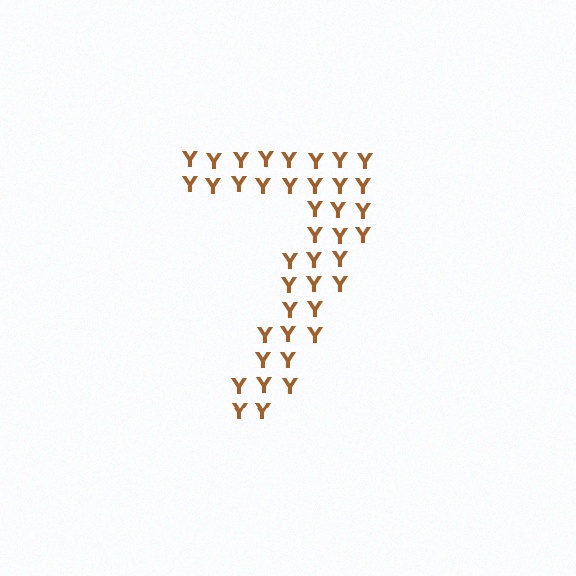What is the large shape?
The large shape is the digit 7.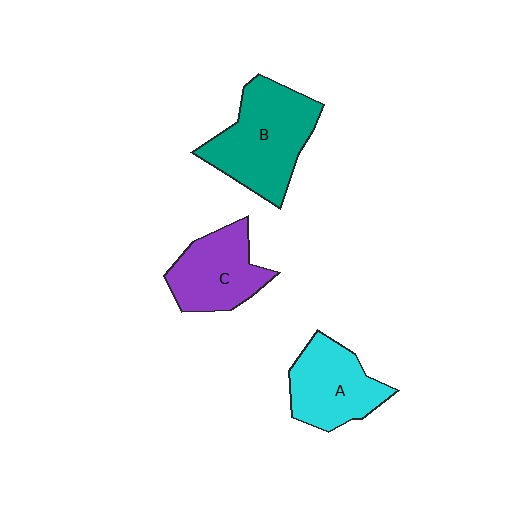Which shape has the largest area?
Shape B (teal).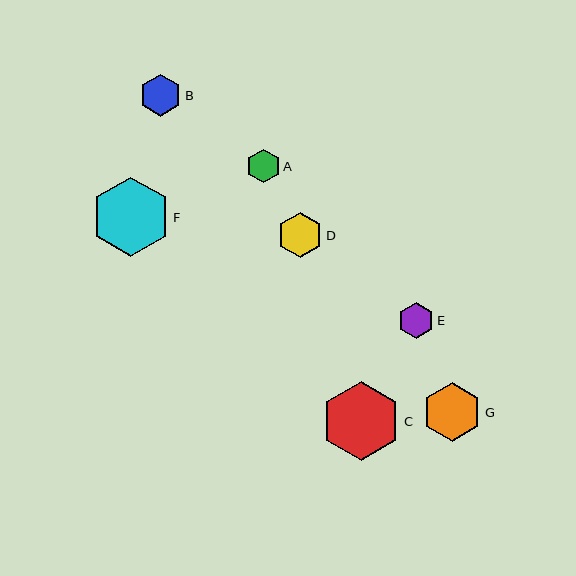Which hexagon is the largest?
Hexagon C is the largest with a size of approximately 79 pixels.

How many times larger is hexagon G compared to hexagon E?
Hexagon G is approximately 1.7 times the size of hexagon E.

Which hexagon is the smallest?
Hexagon A is the smallest with a size of approximately 34 pixels.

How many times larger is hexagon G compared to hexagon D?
Hexagon G is approximately 1.3 times the size of hexagon D.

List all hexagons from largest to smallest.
From largest to smallest: C, F, G, D, B, E, A.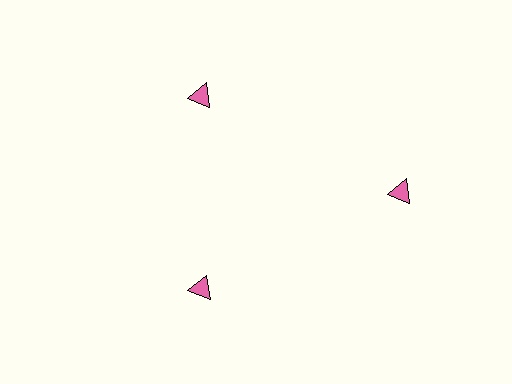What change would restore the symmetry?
The symmetry would be restored by moving it inward, back onto the ring so that all 3 triangles sit at equal angles and equal distance from the center.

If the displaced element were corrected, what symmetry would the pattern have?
It would have 3-fold rotational symmetry — the pattern would map onto itself every 120 degrees.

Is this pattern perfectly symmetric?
No. The 3 pink triangles are arranged in a ring, but one element near the 3 o'clock position is pushed outward from the center, breaking the 3-fold rotational symmetry.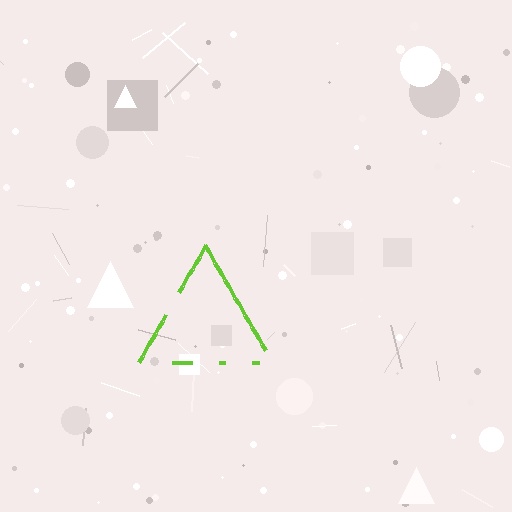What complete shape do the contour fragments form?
The contour fragments form a triangle.